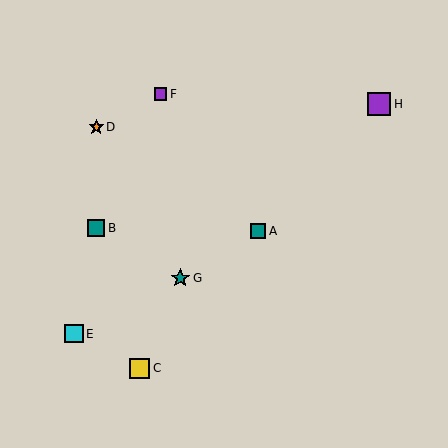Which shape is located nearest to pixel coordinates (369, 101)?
The purple square (labeled H) at (379, 104) is nearest to that location.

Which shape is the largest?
The purple square (labeled H) is the largest.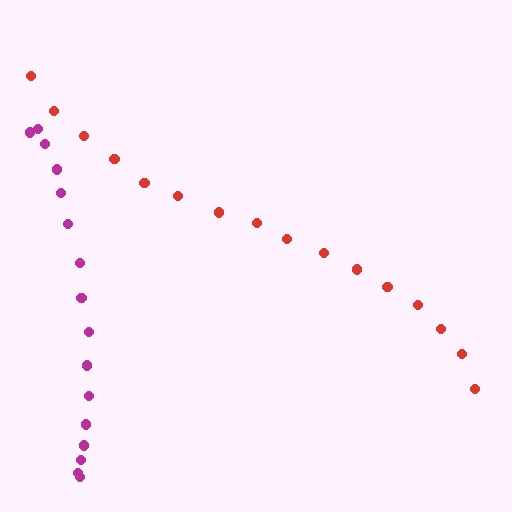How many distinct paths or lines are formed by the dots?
There are 2 distinct paths.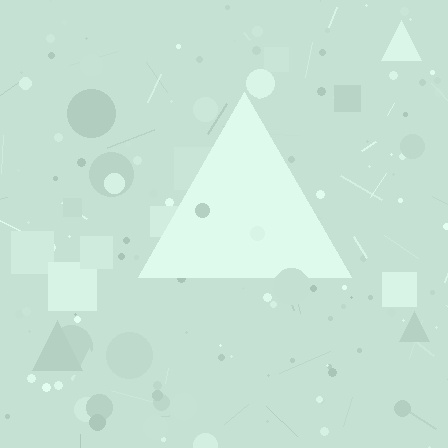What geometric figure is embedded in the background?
A triangle is embedded in the background.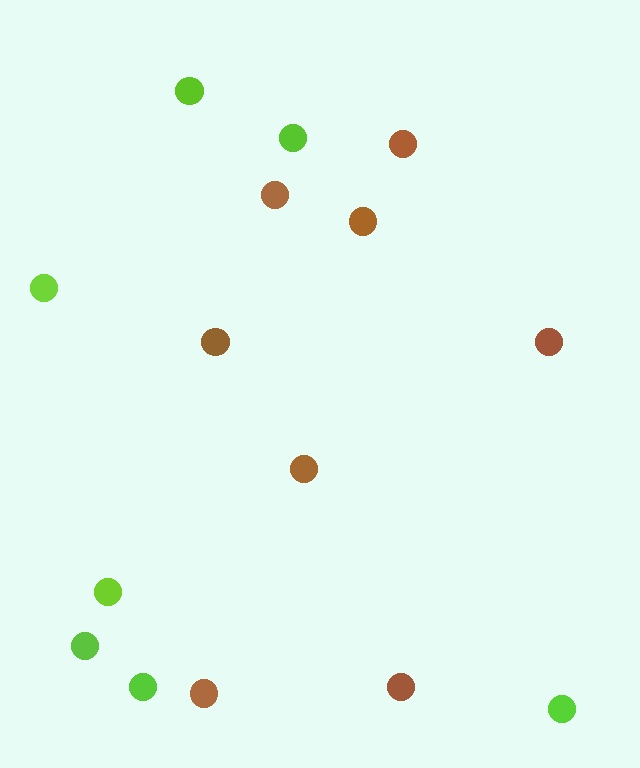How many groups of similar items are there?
There are 2 groups: one group of brown circles (8) and one group of lime circles (7).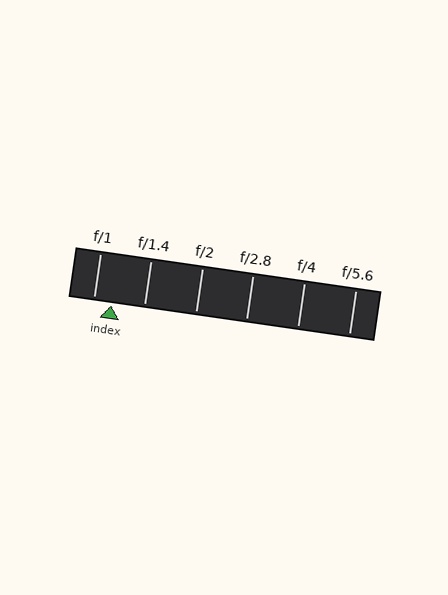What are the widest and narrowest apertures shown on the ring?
The widest aperture shown is f/1 and the narrowest is f/5.6.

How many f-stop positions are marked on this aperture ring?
There are 6 f-stop positions marked.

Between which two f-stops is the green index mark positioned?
The index mark is between f/1 and f/1.4.